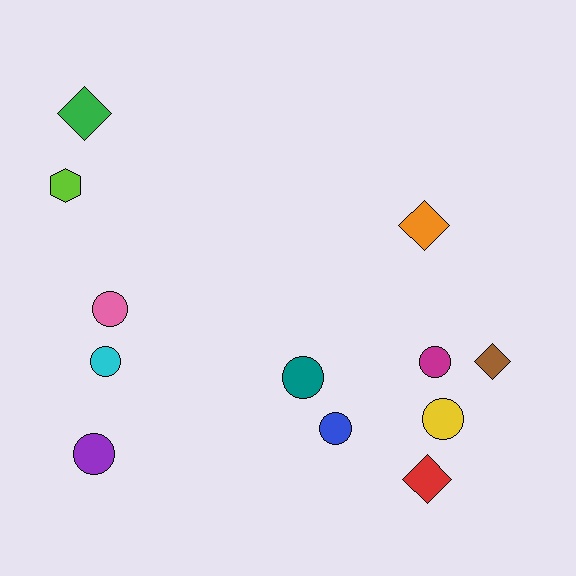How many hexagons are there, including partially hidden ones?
There is 1 hexagon.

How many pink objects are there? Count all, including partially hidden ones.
There is 1 pink object.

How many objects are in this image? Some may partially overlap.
There are 12 objects.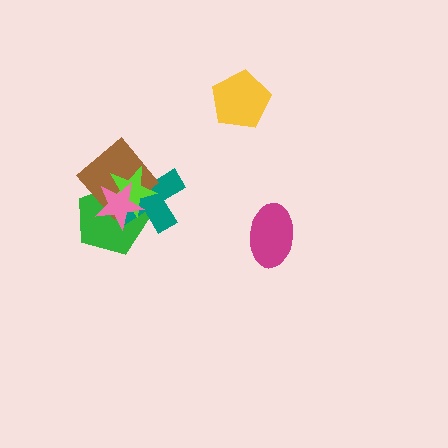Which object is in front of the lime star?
The pink star is in front of the lime star.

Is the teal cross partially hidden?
Yes, it is partially covered by another shape.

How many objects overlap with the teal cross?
4 objects overlap with the teal cross.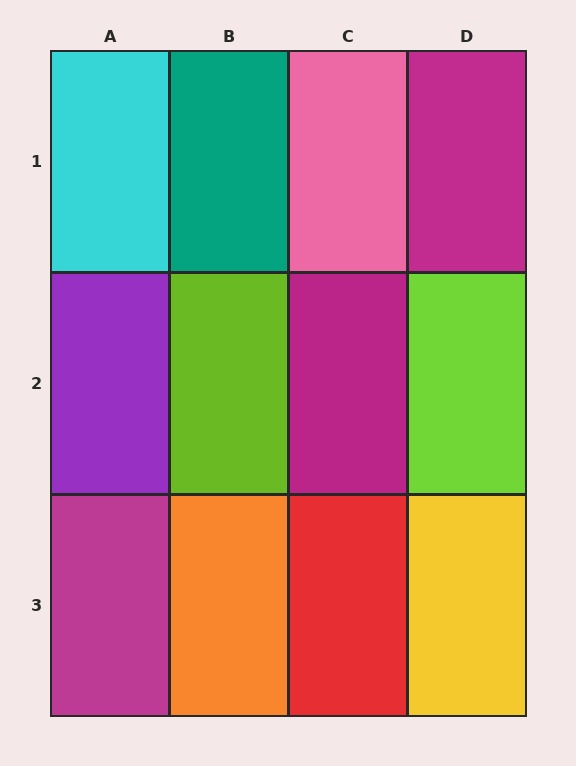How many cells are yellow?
1 cell is yellow.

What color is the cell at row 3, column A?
Magenta.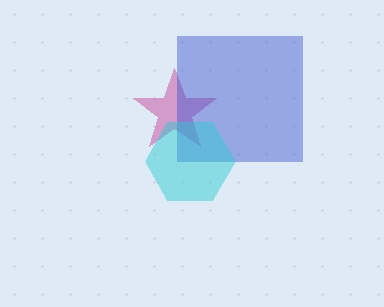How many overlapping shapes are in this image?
There are 3 overlapping shapes in the image.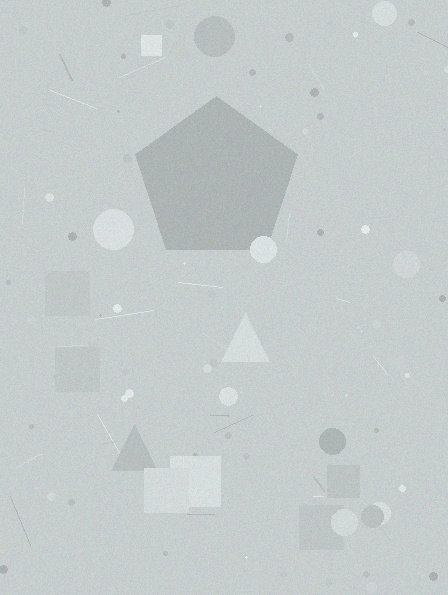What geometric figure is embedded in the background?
A pentagon is embedded in the background.